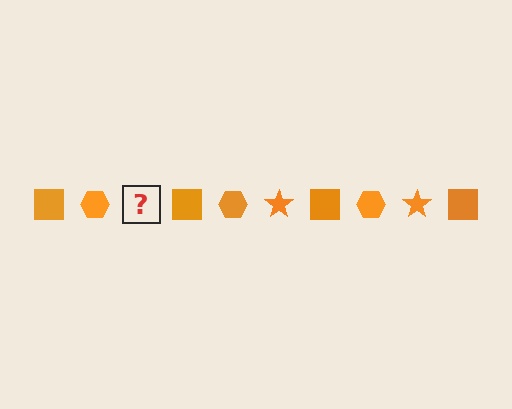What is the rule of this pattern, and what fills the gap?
The rule is that the pattern cycles through square, hexagon, star shapes in orange. The gap should be filled with an orange star.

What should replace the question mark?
The question mark should be replaced with an orange star.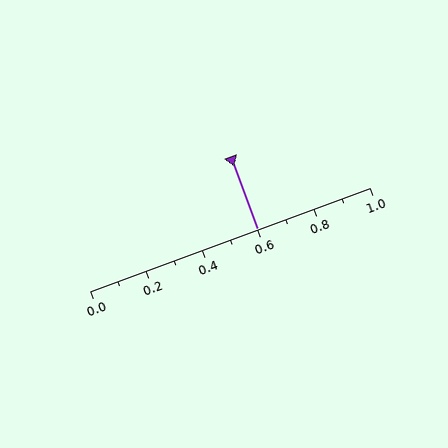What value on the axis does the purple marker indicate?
The marker indicates approximately 0.6.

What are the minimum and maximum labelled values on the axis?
The axis runs from 0.0 to 1.0.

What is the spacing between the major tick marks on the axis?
The major ticks are spaced 0.2 apart.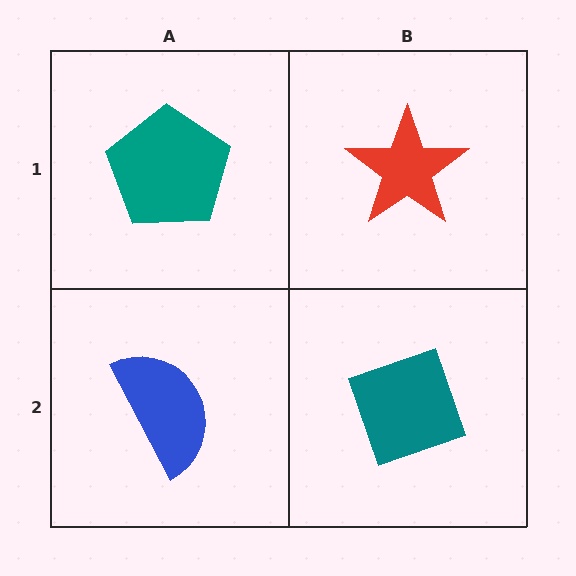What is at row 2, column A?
A blue semicircle.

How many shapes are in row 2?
2 shapes.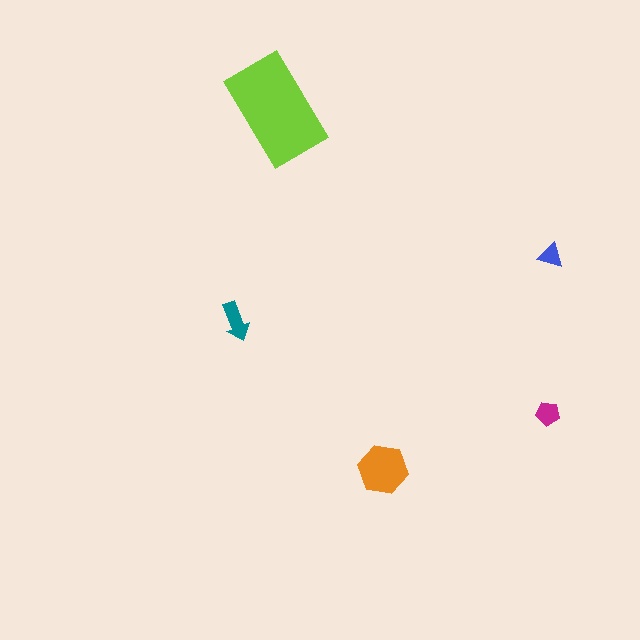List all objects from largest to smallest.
The lime rectangle, the orange hexagon, the teal arrow, the magenta pentagon, the blue triangle.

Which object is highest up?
The lime rectangle is topmost.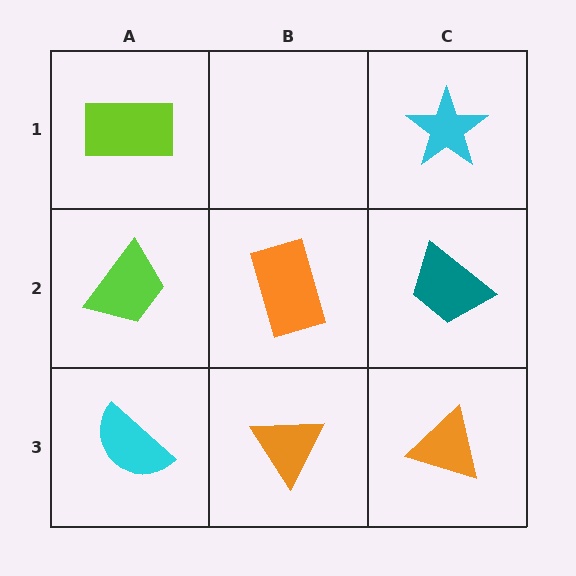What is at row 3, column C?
An orange triangle.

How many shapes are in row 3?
3 shapes.